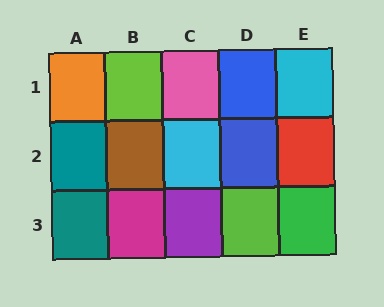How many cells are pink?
1 cell is pink.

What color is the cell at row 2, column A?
Teal.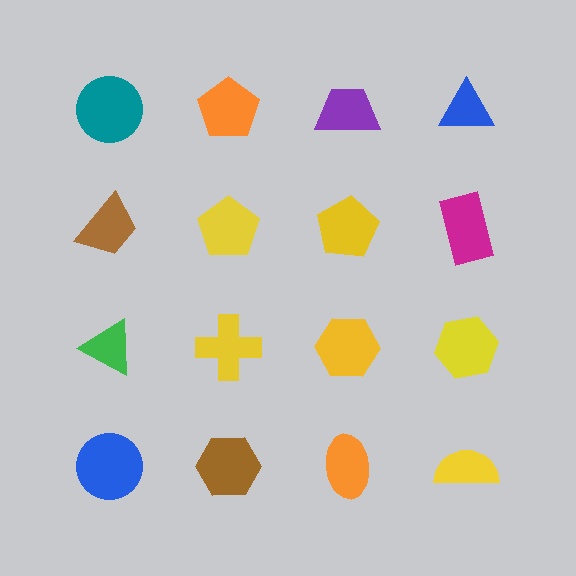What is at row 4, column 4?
A yellow semicircle.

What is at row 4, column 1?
A blue circle.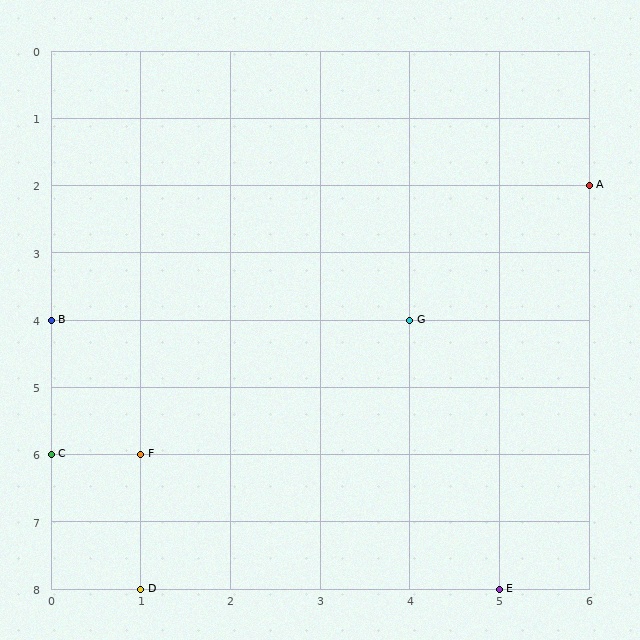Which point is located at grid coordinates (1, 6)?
Point F is at (1, 6).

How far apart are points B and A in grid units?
Points B and A are 6 columns and 2 rows apart (about 6.3 grid units diagonally).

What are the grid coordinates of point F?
Point F is at grid coordinates (1, 6).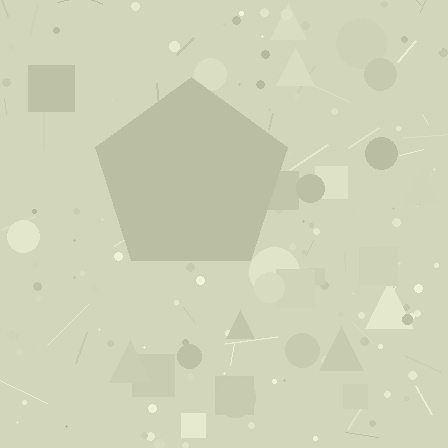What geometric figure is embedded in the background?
A pentagon is embedded in the background.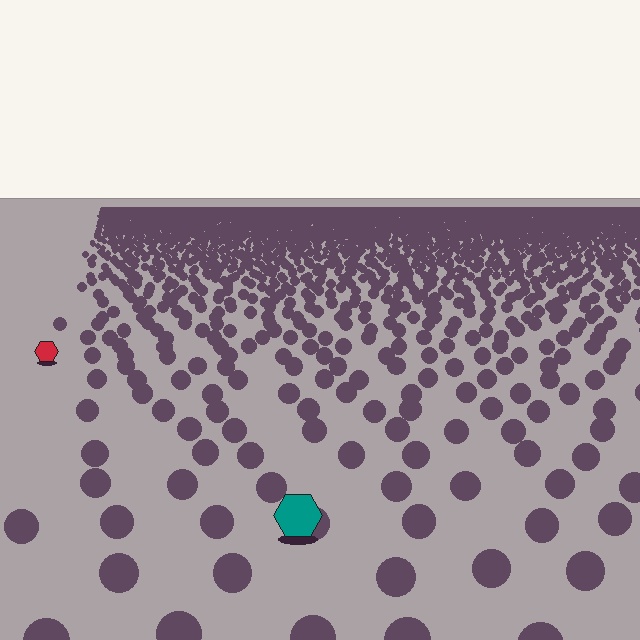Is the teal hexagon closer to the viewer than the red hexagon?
Yes. The teal hexagon is closer — you can tell from the texture gradient: the ground texture is coarser near it.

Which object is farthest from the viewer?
The red hexagon is farthest from the viewer. It appears smaller and the ground texture around it is denser.